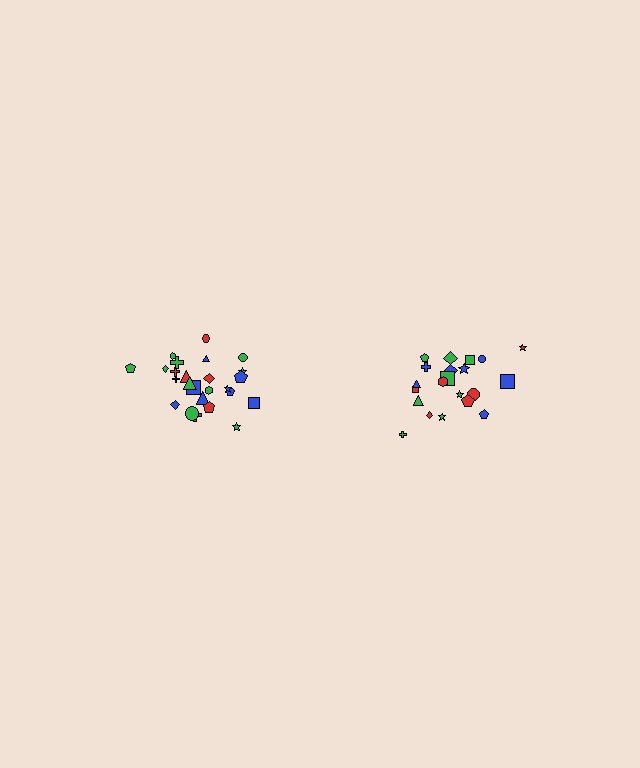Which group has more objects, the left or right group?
The left group.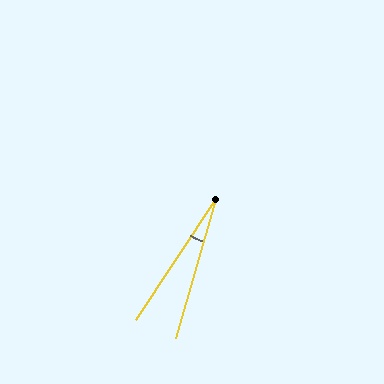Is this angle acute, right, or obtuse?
It is acute.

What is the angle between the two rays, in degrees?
Approximately 17 degrees.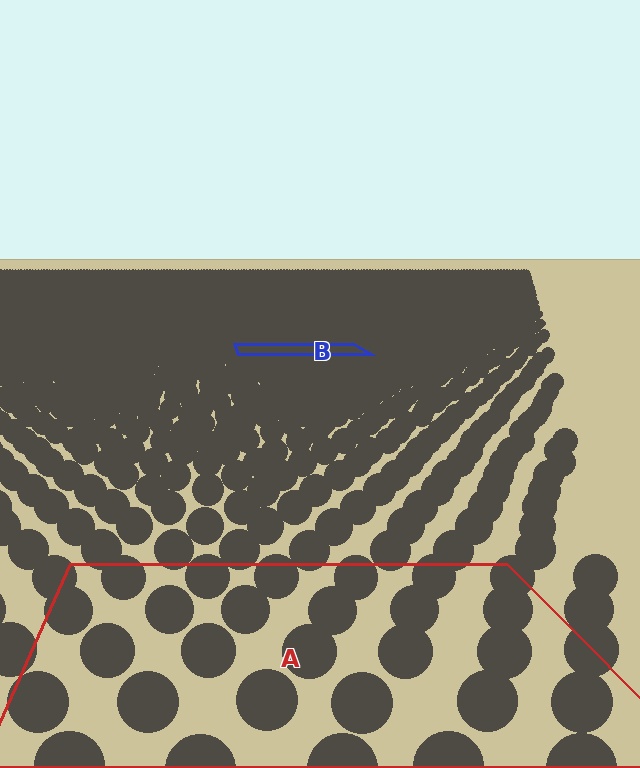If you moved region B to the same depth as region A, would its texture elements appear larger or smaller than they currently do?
They would appear larger. At a closer depth, the same texture elements are projected at a bigger on-screen size.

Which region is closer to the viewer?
Region A is closer. The texture elements there are larger and more spread out.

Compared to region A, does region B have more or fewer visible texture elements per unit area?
Region B has more texture elements per unit area — they are packed more densely because it is farther away.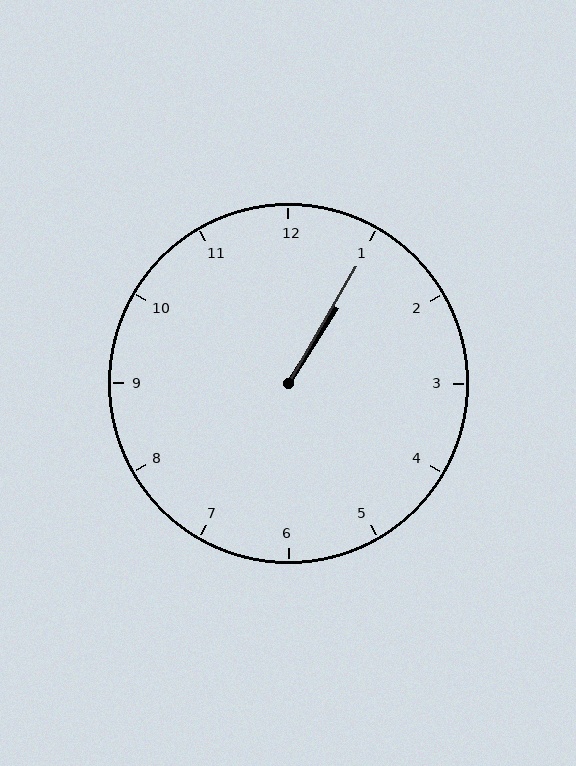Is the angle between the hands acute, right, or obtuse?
It is acute.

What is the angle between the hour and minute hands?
Approximately 2 degrees.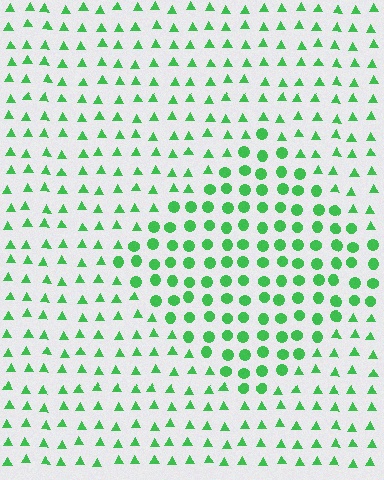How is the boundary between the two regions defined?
The boundary is defined by a change in element shape: circles inside vs. triangles outside. All elements share the same color and spacing.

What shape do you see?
I see a diamond.